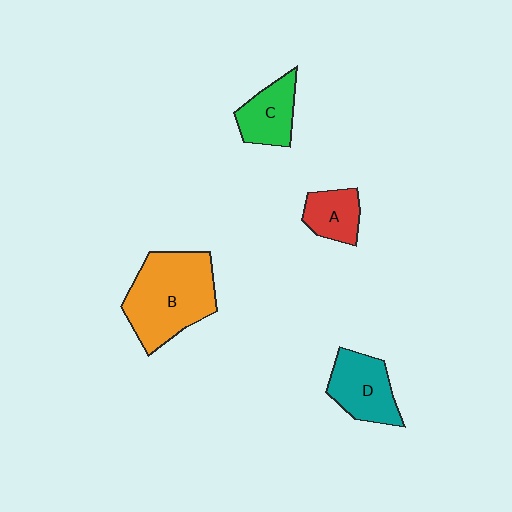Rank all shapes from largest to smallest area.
From largest to smallest: B (orange), D (teal), C (green), A (red).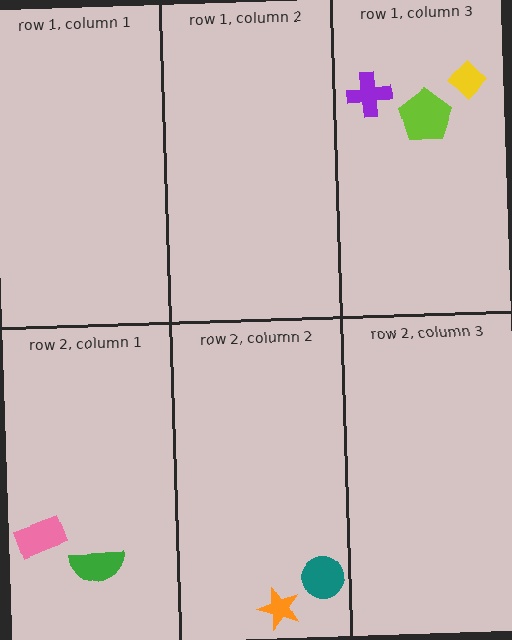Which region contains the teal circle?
The row 2, column 2 region.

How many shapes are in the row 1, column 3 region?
3.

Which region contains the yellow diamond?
The row 1, column 3 region.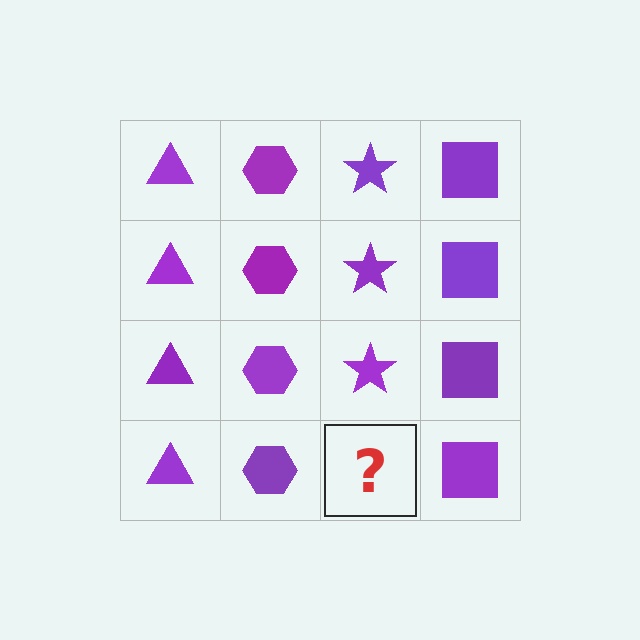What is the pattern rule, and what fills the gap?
The rule is that each column has a consistent shape. The gap should be filled with a purple star.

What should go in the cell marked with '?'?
The missing cell should contain a purple star.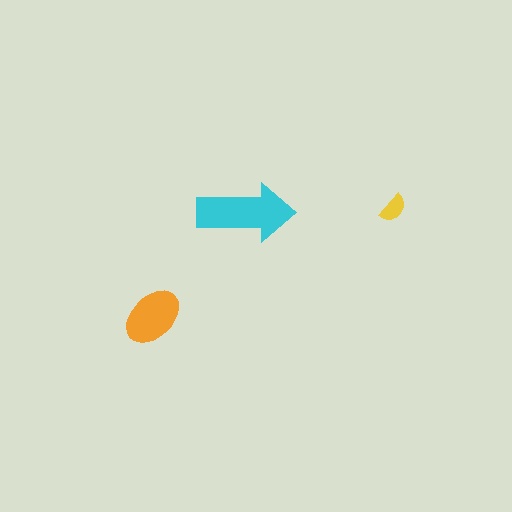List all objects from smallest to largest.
The yellow semicircle, the orange ellipse, the cyan arrow.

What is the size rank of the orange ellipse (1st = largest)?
2nd.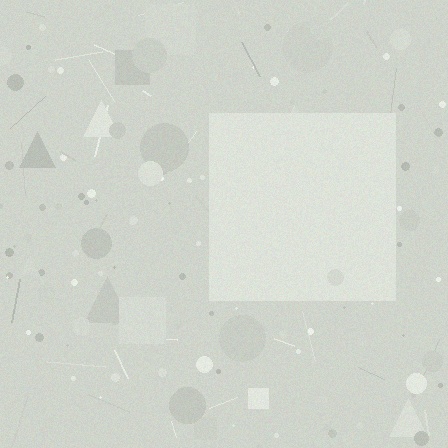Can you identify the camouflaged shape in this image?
The camouflaged shape is a square.